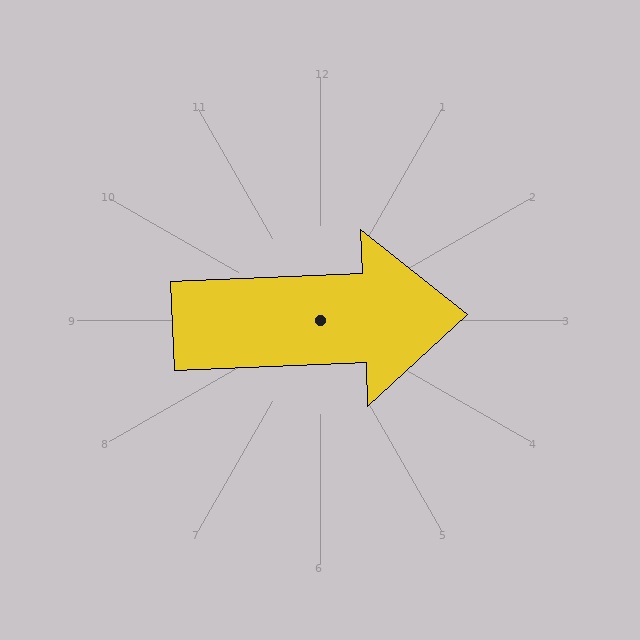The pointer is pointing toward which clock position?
Roughly 3 o'clock.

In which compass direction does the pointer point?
East.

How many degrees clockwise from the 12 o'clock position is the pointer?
Approximately 88 degrees.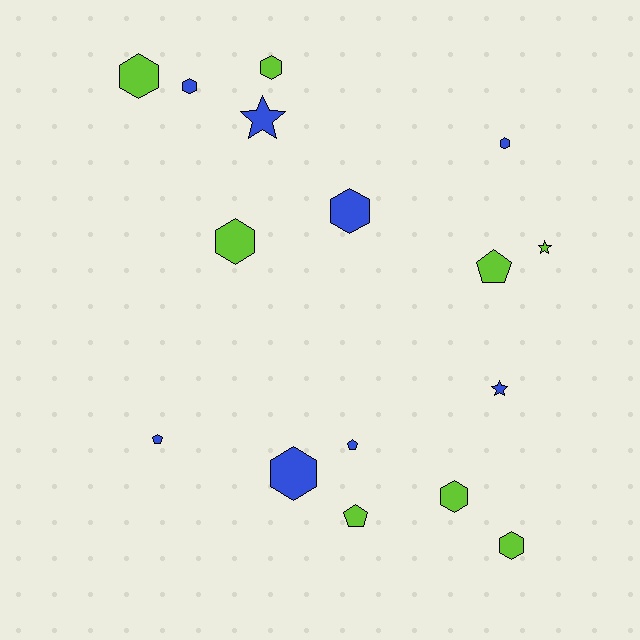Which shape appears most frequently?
Hexagon, with 9 objects.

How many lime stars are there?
There is 1 lime star.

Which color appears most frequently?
Blue, with 8 objects.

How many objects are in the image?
There are 16 objects.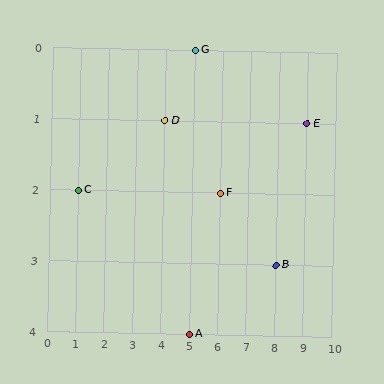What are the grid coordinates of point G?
Point G is at grid coordinates (5, 0).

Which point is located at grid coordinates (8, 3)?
Point B is at (8, 3).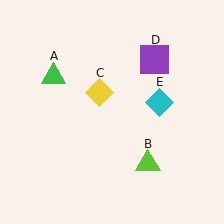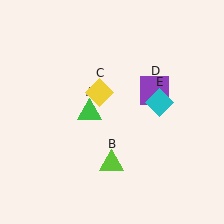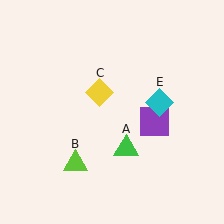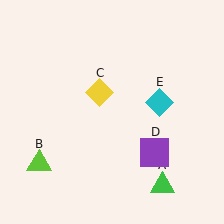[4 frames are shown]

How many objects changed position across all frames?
3 objects changed position: green triangle (object A), lime triangle (object B), purple square (object D).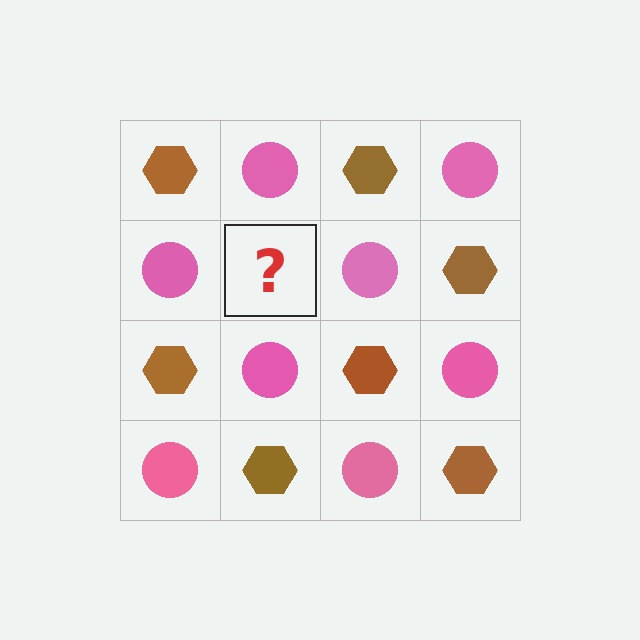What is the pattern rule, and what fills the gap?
The rule is that it alternates brown hexagon and pink circle in a checkerboard pattern. The gap should be filled with a brown hexagon.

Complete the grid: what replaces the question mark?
The question mark should be replaced with a brown hexagon.